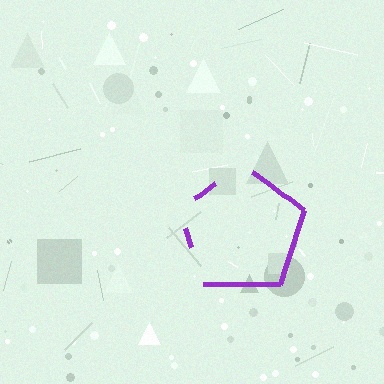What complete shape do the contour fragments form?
The contour fragments form a pentagon.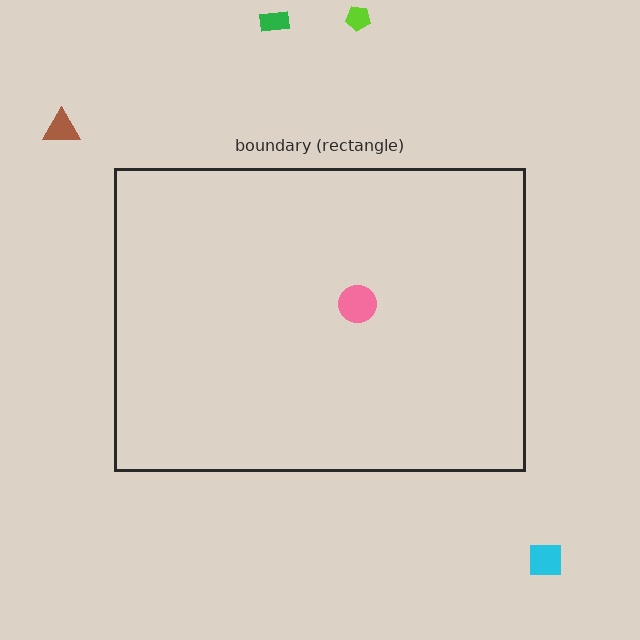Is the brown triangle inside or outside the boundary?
Outside.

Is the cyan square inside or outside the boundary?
Outside.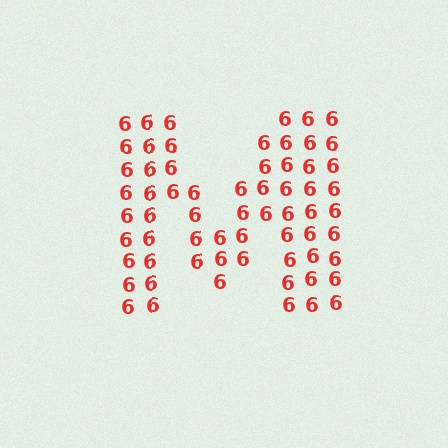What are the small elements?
The small elements are digit 6's.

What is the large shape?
The large shape is the letter M.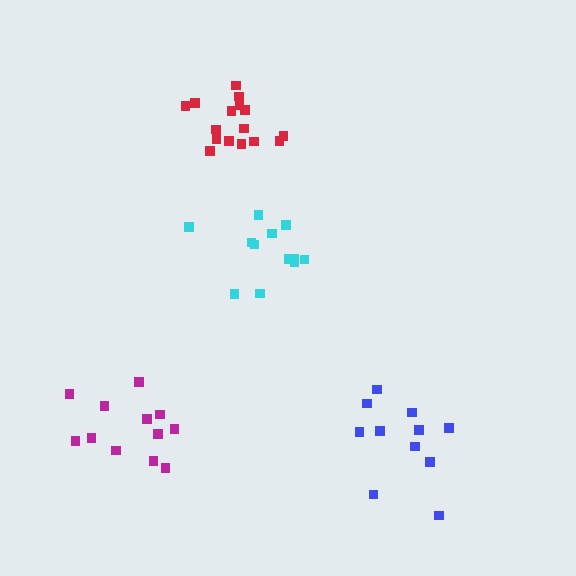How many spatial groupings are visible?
There are 4 spatial groupings.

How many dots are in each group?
Group 1: 12 dots, Group 2: 12 dots, Group 3: 16 dots, Group 4: 11 dots (51 total).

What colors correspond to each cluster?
The clusters are colored: magenta, cyan, red, blue.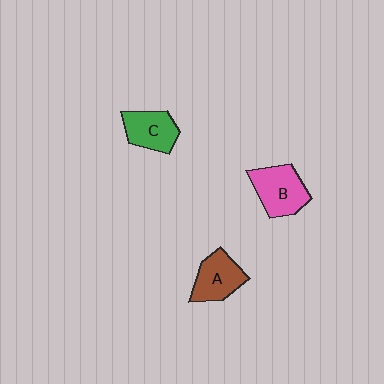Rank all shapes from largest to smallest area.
From largest to smallest: B (pink), A (brown), C (green).